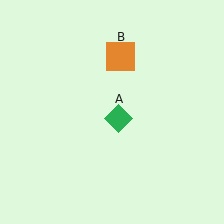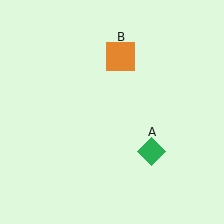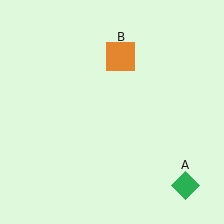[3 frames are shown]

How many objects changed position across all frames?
1 object changed position: green diamond (object A).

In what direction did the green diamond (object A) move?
The green diamond (object A) moved down and to the right.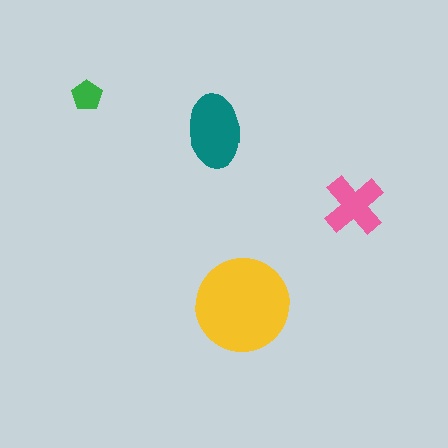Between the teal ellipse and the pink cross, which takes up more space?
The teal ellipse.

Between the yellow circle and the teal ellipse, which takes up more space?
The yellow circle.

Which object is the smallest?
The green pentagon.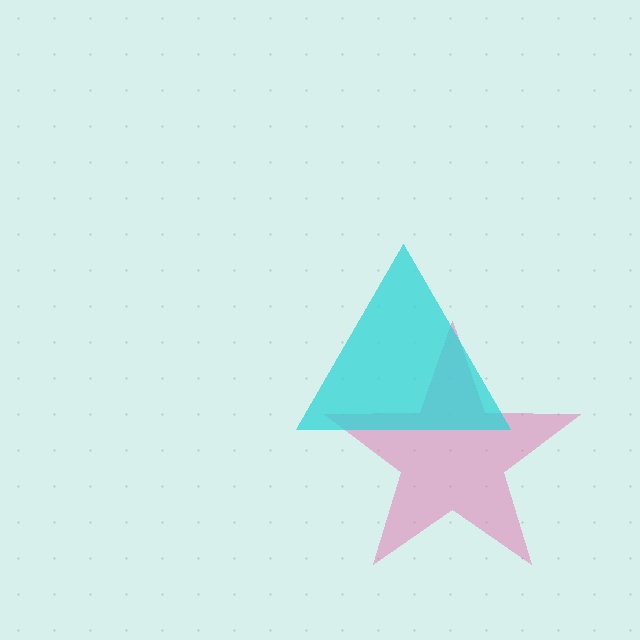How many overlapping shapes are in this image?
There are 2 overlapping shapes in the image.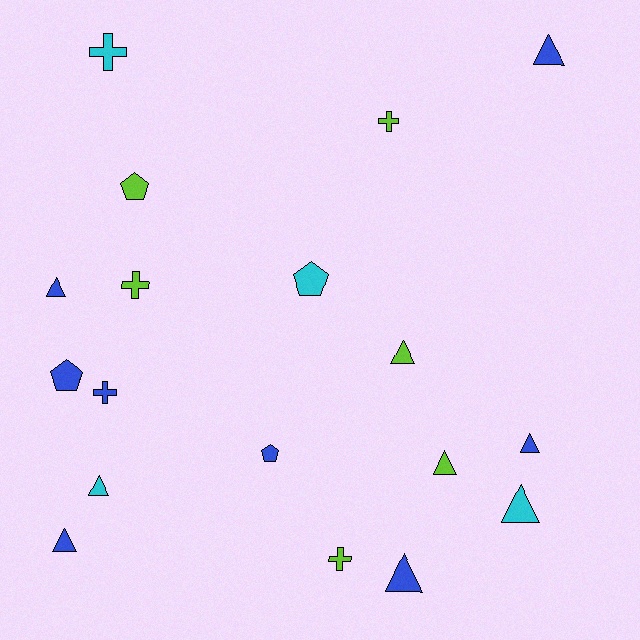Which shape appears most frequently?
Triangle, with 9 objects.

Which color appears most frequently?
Blue, with 8 objects.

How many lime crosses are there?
There are 3 lime crosses.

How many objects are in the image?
There are 18 objects.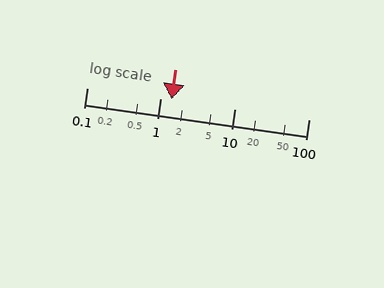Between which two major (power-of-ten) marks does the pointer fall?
The pointer is between 1 and 10.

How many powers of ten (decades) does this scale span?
The scale spans 3 decades, from 0.1 to 100.